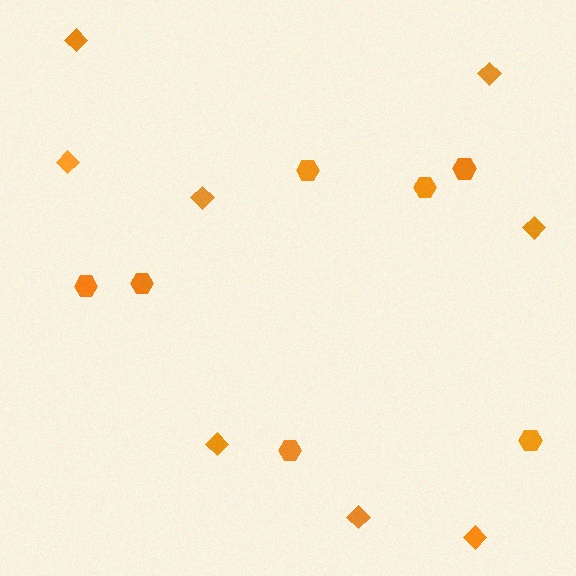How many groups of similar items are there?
There are 2 groups: one group of hexagons (7) and one group of diamonds (8).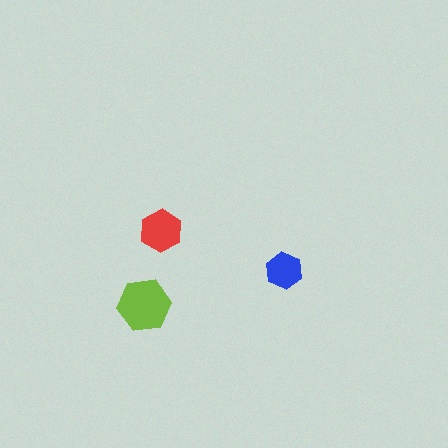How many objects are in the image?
There are 3 objects in the image.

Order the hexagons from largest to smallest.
the lime one, the red one, the blue one.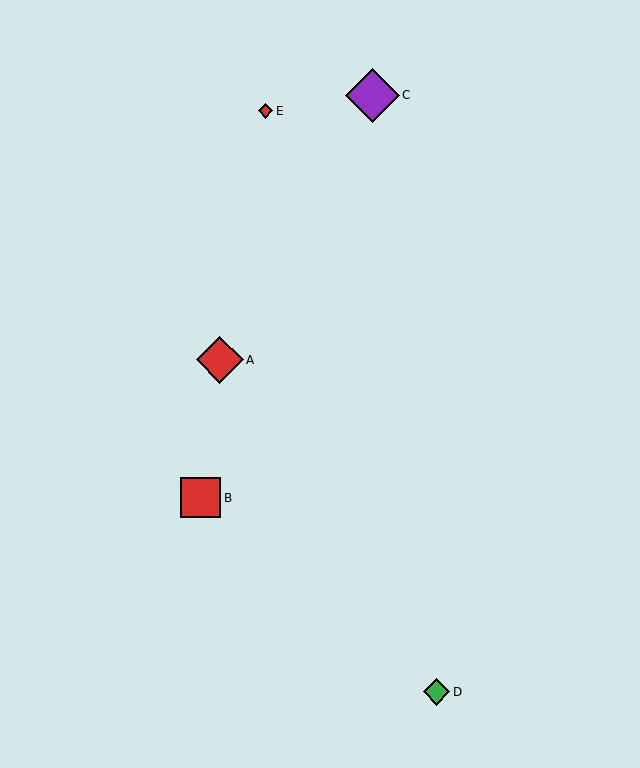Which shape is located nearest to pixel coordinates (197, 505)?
The red square (labeled B) at (201, 498) is nearest to that location.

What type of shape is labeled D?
Shape D is a green diamond.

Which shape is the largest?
The purple diamond (labeled C) is the largest.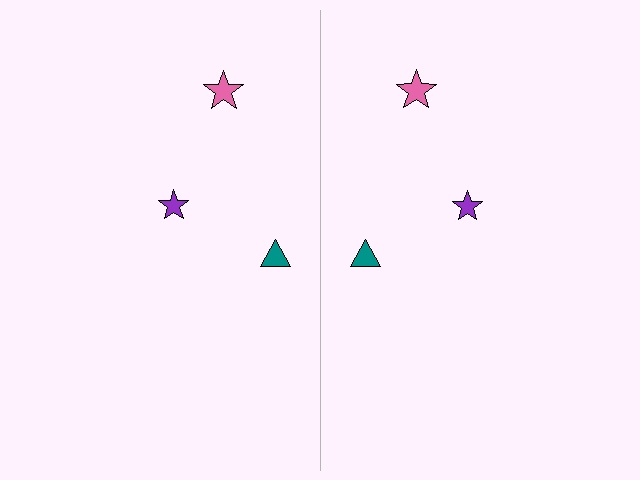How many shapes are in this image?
There are 6 shapes in this image.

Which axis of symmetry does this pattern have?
The pattern has a vertical axis of symmetry running through the center of the image.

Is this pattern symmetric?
Yes, this pattern has bilateral (reflection) symmetry.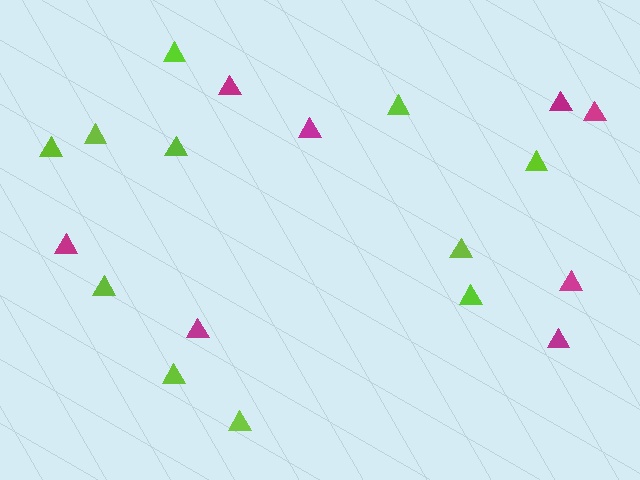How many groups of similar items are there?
There are 2 groups: one group of magenta triangles (8) and one group of lime triangles (11).